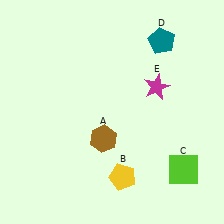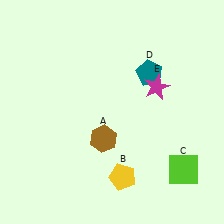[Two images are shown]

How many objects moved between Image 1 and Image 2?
1 object moved between the two images.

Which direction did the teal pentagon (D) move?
The teal pentagon (D) moved down.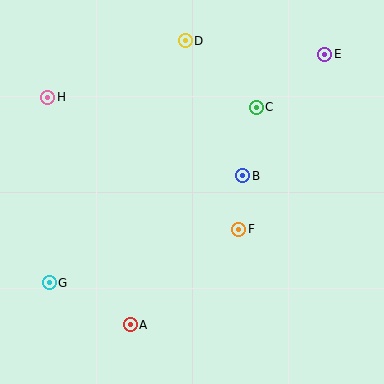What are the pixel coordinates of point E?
Point E is at (325, 54).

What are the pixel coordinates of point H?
Point H is at (48, 97).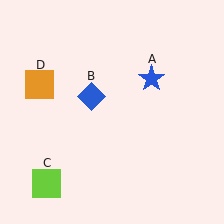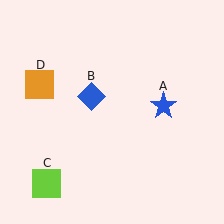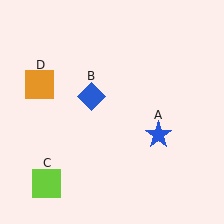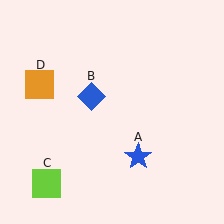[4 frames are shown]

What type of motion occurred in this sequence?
The blue star (object A) rotated clockwise around the center of the scene.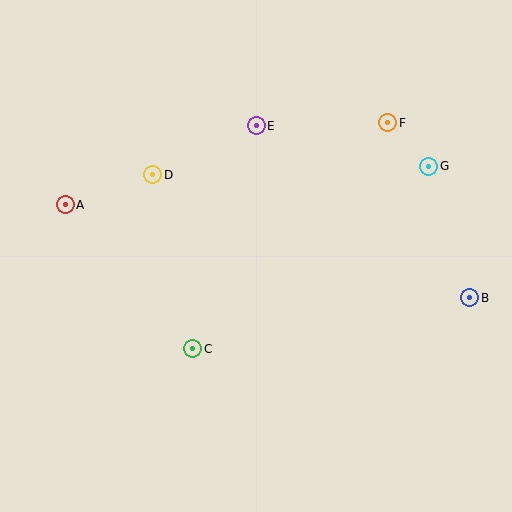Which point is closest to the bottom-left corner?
Point C is closest to the bottom-left corner.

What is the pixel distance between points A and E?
The distance between A and E is 207 pixels.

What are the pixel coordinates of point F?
Point F is at (388, 123).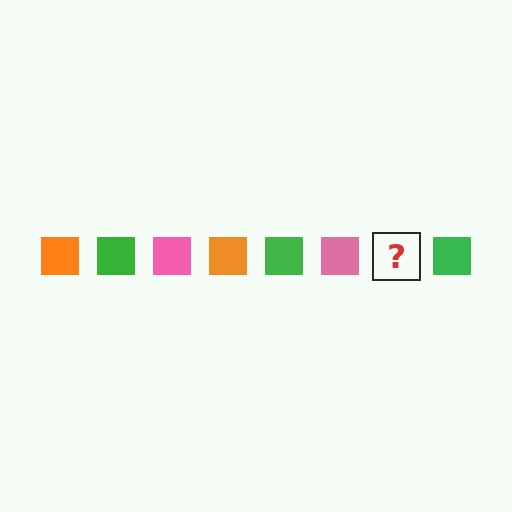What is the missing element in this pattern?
The missing element is an orange square.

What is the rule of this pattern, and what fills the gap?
The rule is that the pattern cycles through orange, green, pink squares. The gap should be filled with an orange square.